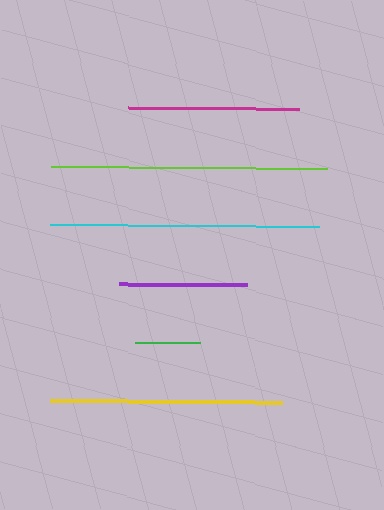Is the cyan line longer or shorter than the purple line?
The cyan line is longer than the purple line.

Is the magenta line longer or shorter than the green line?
The magenta line is longer than the green line.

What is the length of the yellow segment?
The yellow segment is approximately 232 pixels long.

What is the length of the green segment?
The green segment is approximately 65 pixels long.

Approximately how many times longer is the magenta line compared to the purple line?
The magenta line is approximately 1.3 times the length of the purple line.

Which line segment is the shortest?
The green line is the shortest at approximately 65 pixels.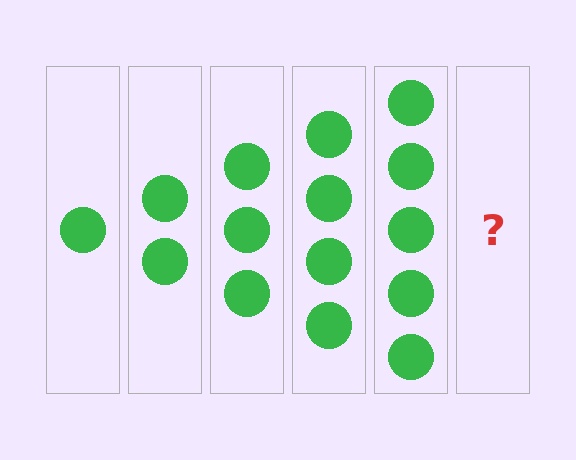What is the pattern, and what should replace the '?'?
The pattern is that each step adds one more circle. The '?' should be 6 circles.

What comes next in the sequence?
The next element should be 6 circles.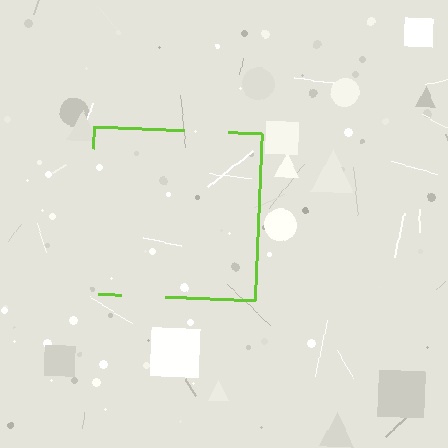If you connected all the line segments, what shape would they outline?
They would outline a square.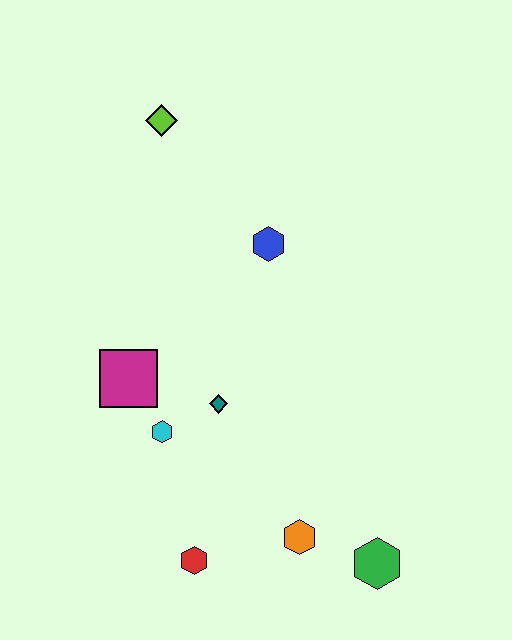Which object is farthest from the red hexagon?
The lime diamond is farthest from the red hexagon.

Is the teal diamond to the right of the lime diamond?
Yes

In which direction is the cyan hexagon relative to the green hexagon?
The cyan hexagon is to the left of the green hexagon.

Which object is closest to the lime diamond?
The blue hexagon is closest to the lime diamond.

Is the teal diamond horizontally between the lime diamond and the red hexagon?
No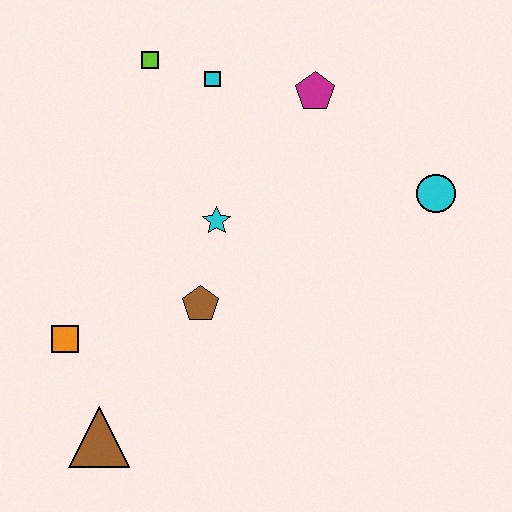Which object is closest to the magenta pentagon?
The cyan square is closest to the magenta pentagon.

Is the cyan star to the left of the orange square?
No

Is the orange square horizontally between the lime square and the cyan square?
No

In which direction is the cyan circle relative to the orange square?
The cyan circle is to the right of the orange square.